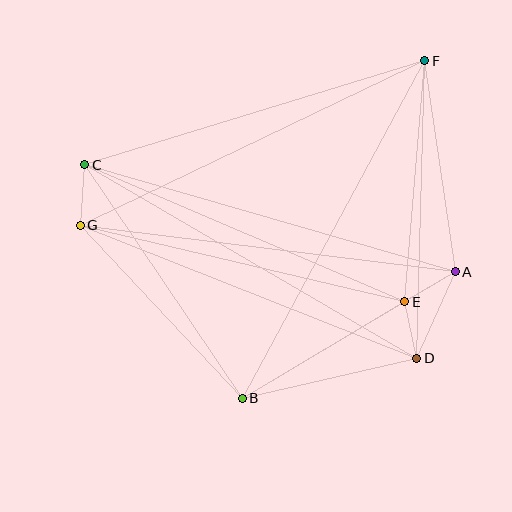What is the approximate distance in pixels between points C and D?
The distance between C and D is approximately 384 pixels.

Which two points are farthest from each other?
Points A and C are farthest from each other.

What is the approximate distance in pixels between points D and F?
The distance between D and F is approximately 298 pixels.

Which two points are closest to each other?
Points D and E are closest to each other.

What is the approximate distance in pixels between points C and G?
The distance between C and G is approximately 61 pixels.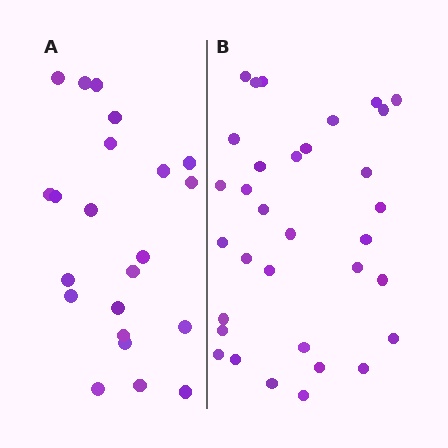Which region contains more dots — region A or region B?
Region B (the right region) has more dots.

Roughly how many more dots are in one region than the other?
Region B has roughly 12 or so more dots than region A.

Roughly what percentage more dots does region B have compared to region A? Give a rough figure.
About 50% more.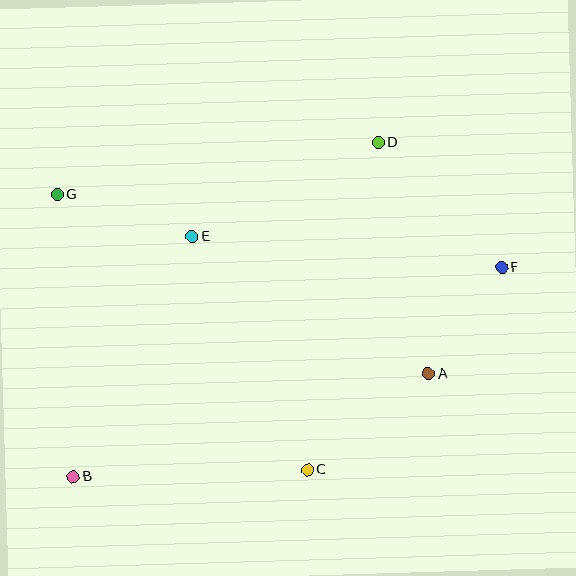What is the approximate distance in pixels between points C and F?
The distance between C and F is approximately 280 pixels.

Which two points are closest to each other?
Points A and F are closest to each other.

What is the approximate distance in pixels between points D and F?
The distance between D and F is approximately 176 pixels.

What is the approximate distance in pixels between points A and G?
The distance between A and G is approximately 412 pixels.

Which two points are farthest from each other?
Points B and F are farthest from each other.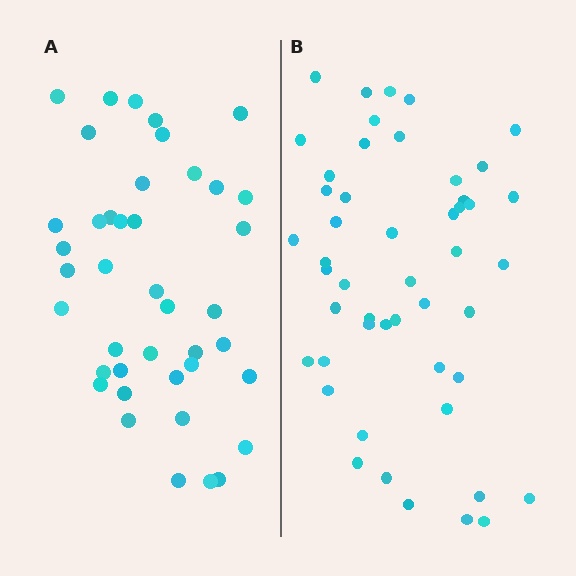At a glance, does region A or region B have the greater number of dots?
Region B (the right region) has more dots.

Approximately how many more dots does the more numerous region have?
Region B has roughly 8 or so more dots than region A.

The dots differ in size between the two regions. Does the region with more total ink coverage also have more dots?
No. Region A has more total ink coverage because its dots are larger, but region B actually contains more individual dots. Total area can be misleading — the number of items is what matters here.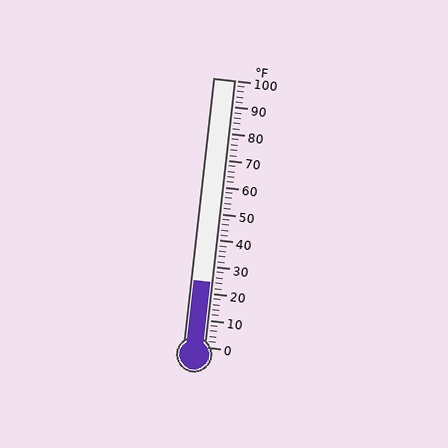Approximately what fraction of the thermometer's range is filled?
The thermometer is filled to approximately 25% of its range.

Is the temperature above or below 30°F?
The temperature is below 30°F.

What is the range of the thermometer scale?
The thermometer scale ranges from 0°F to 100°F.